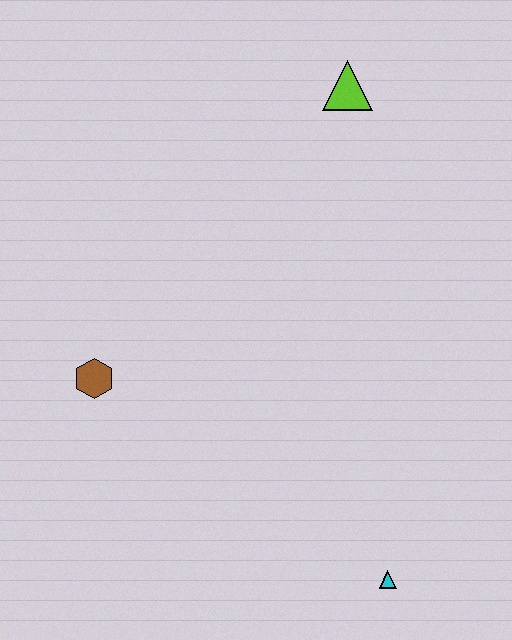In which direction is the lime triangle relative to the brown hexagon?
The lime triangle is above the brown hexagon.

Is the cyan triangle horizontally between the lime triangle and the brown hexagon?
No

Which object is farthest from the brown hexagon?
The lime triangle is farthest from the brown hexagon.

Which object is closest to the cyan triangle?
The brown hexagon is closest to the cyan triangle.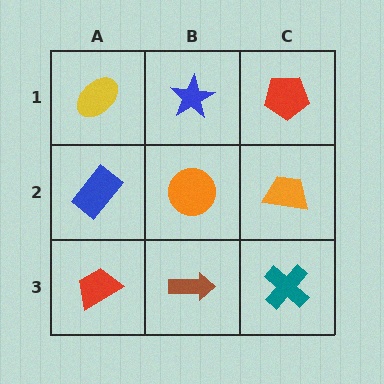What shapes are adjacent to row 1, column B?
An orange circle (row 2, column B), a yellow ellipse (row 1, column A), a red pentagon (row 1, column C).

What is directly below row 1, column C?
An orange trapezoid.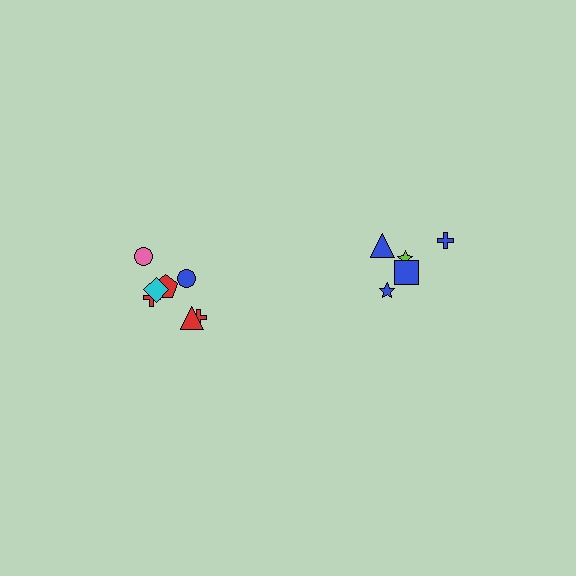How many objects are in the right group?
There are 5 objects.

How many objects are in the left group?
There are 7 objects.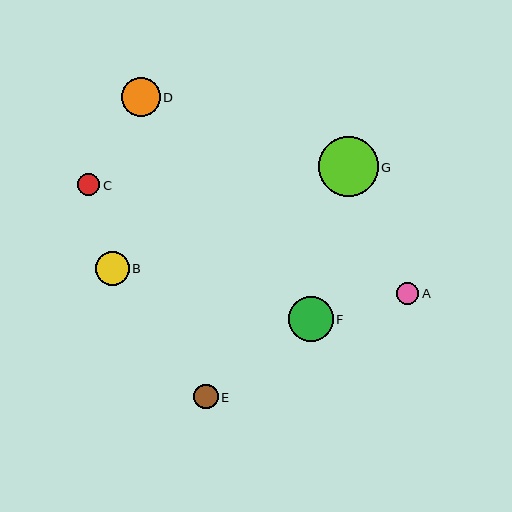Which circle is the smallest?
Circle A is the smallest with a size of approximately 22 pixels.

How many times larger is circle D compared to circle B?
Circle D is approximately 1.1 times the size of circle B.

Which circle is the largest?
Circle G is the largest with a size of approximately 60 pixels.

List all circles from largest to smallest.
From largest to smallest: G, F, D, B, E, C, A.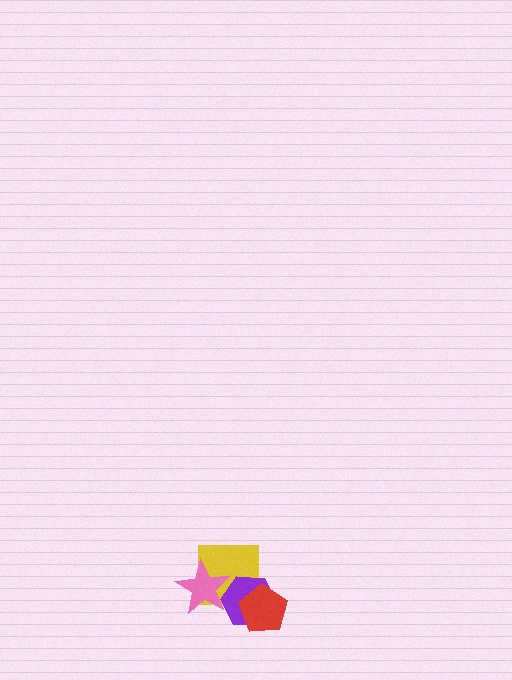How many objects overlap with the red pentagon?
2 objects overlap with the red pentagon.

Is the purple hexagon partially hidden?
Yes, it is partially covered by another shape.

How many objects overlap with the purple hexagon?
3 objects overlap with the purple hexagon.